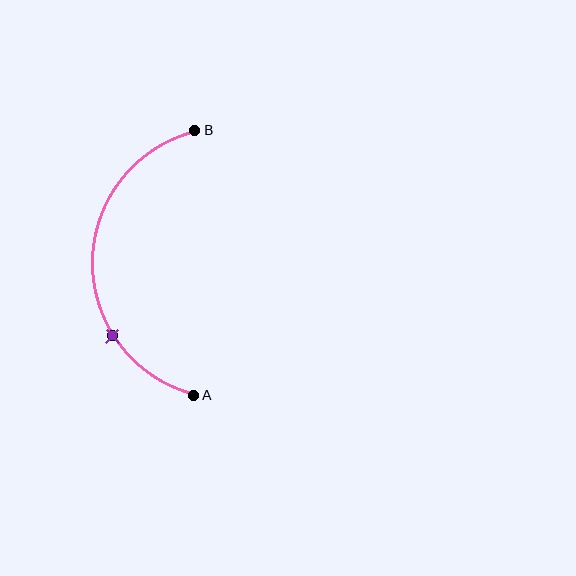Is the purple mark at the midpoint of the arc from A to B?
No. The purple mark lies on the arc but is closer to endpoint A. The arc midpoint would be at the point on the curve equidistant along the arc from both A and B.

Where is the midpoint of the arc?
The arc midpoint is the point on the curve farthest from the straight line joining A and B. It sits to the left of that line.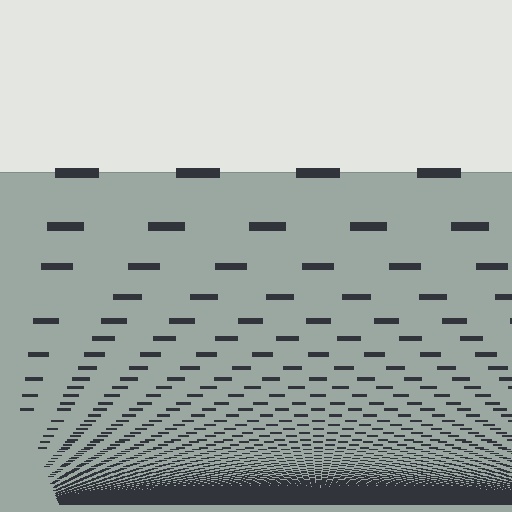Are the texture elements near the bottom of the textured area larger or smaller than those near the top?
Smaller. The gradient is inverted — elements near the bottom are smaller and denser.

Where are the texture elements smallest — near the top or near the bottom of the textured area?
Near the bottom.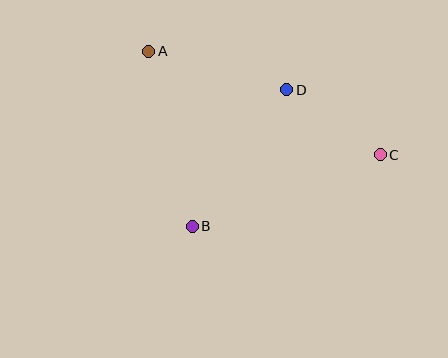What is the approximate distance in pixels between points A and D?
The distance between A and D is approximately 144 pixels.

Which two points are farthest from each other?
Points A and C are farthest from each other.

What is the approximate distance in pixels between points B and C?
The distance between B and C is approximately 201 pixels.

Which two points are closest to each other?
Points C and D are closest to each other.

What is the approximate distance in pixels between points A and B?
The distance between A and B is approximately 181 pixels.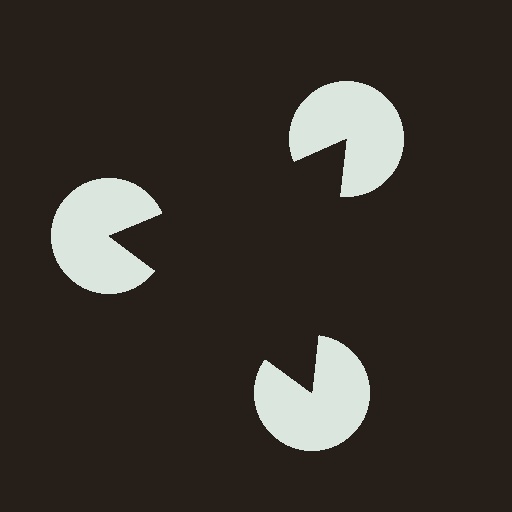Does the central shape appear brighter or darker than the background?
It typically appears slightly darker than the background, even though no actual brightness change is drawn.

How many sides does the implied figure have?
3 sides.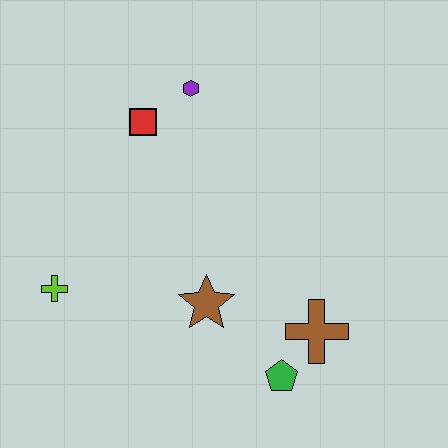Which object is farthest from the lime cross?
The brown cross is farthest from the lime cross.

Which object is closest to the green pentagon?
The brown cross is closest to the green pentagon.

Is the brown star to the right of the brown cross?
No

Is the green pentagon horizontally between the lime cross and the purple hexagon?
No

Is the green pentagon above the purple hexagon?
No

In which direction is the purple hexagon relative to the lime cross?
The purple hexagon is above the lime cross.